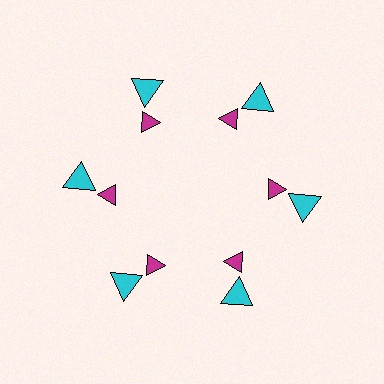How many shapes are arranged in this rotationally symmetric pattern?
There are 12 shapes, arranged in 6 groups of 2.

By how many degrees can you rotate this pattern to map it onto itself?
The pattern maps onto itself every 60 degrees of rotation.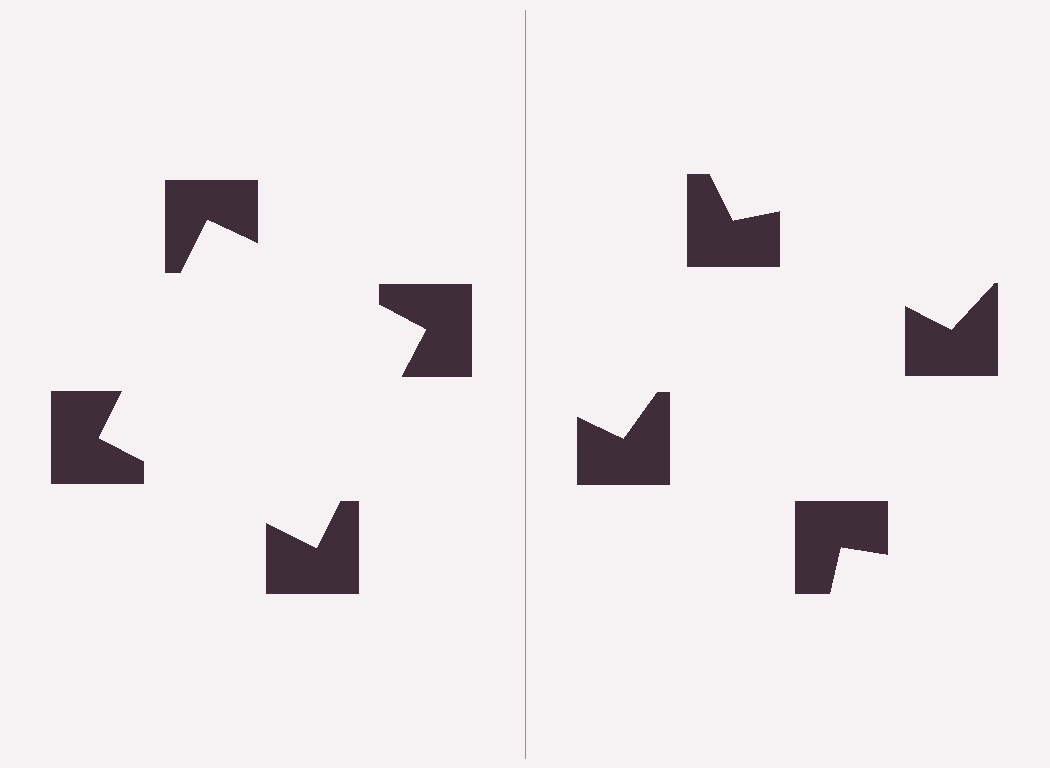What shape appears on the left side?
An illusory square.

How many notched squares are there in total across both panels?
8 — 4 on each side.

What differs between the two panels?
The notched squares are positioned identically on both sides; only the wedge orientations differ. On the left they align to a square; on the right they are misaligned.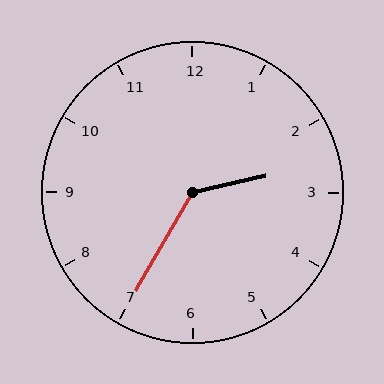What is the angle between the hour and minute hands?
Approximately 132 degrees.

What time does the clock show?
2:35.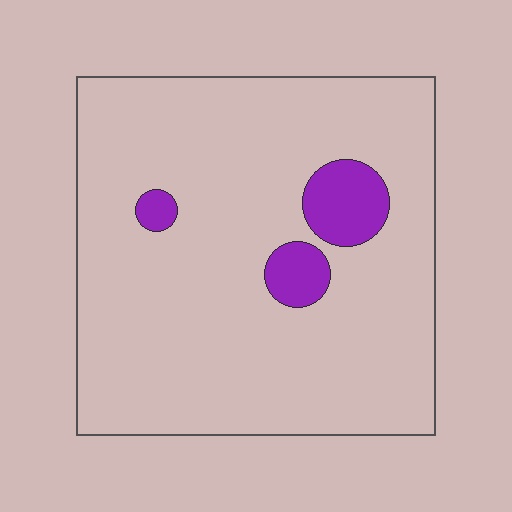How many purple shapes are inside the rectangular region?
3.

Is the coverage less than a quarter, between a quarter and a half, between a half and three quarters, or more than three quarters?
Less than a quarter.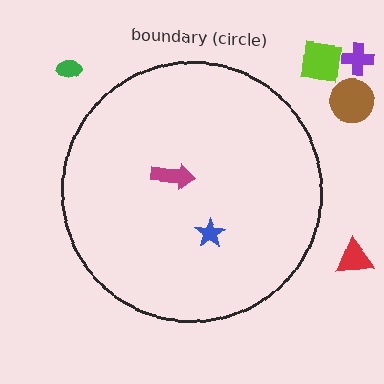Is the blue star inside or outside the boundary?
Inside.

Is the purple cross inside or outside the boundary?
Outside.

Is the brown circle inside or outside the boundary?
Outside.